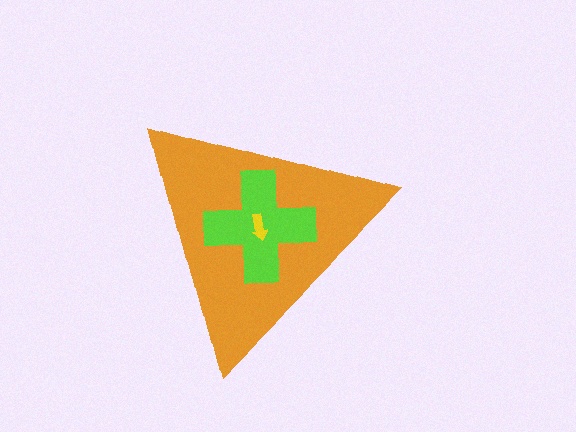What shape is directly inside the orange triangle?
The lime cross.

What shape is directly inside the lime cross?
The yellow arrow.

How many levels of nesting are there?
3.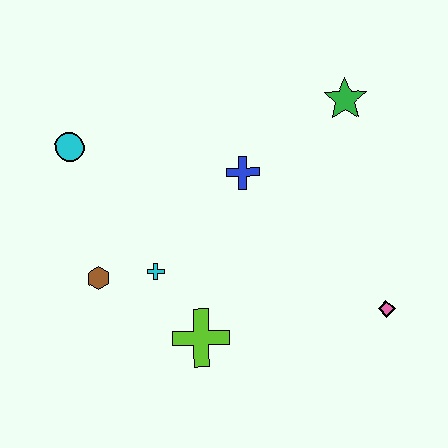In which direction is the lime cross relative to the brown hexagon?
The lime cross is to the right of the brown hexagon.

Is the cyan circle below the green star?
Yes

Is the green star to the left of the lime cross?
No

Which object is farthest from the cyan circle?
The pink diamond is farthest from the cyan circle.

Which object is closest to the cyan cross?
The brown hexagon is closest to the cyan cross.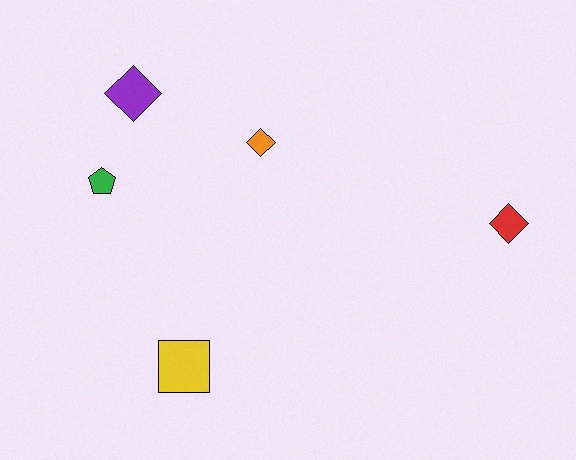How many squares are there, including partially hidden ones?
There is 1 square.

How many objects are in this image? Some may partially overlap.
There are 5 objects.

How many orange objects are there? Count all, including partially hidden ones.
There is 1 orange object.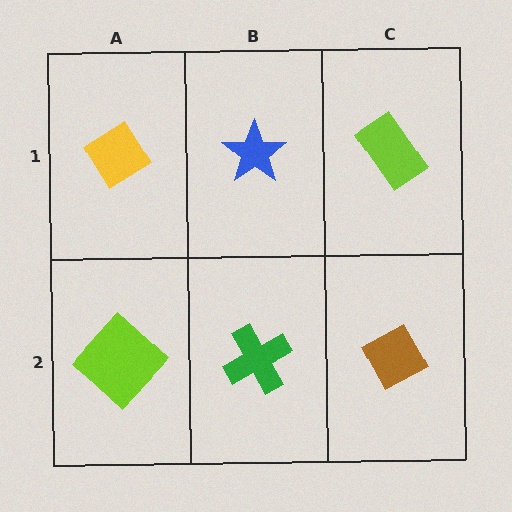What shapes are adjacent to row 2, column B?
A blue star (row 1, column B), a lime diamond (row 2, column A), a brown diamond (row 2, column C).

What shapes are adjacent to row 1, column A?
A lime diamond (row 2, column A), a blue star (row 1, column B).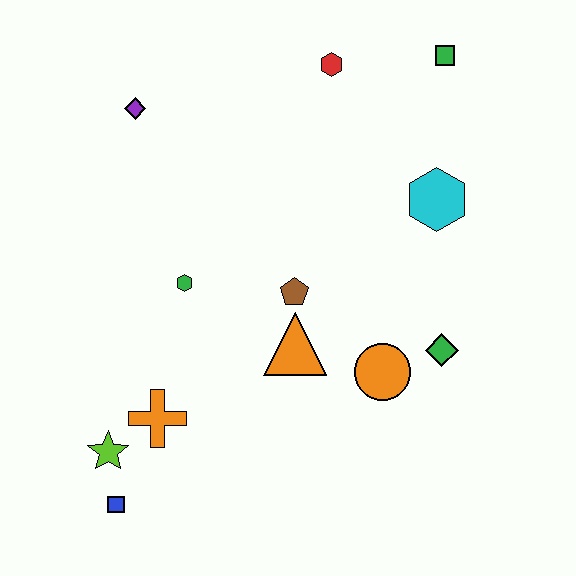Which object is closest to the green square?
The red hexagon is closest to the green square.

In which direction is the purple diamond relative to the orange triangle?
The purple diamond is above the orange triangle.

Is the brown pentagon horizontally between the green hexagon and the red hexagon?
Yes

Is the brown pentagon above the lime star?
Yes